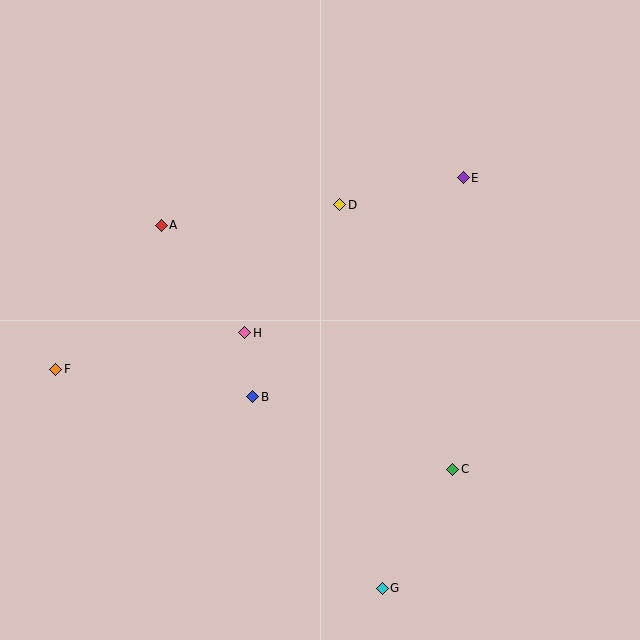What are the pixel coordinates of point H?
Point H is at (245, 333).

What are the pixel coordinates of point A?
Point A is at (161, 225).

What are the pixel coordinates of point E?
Point E is at (463, 178).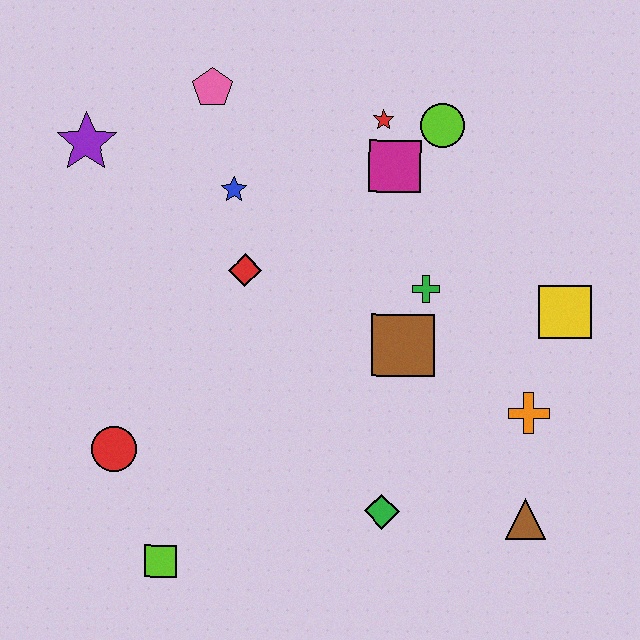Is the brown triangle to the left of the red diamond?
No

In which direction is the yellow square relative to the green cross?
The yellow square is to the right of the green cross.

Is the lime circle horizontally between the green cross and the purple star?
No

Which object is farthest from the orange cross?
The purple star is farthest from the orange cross.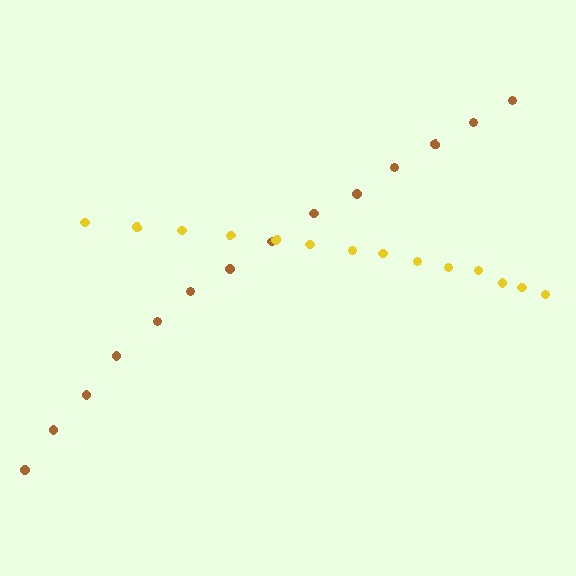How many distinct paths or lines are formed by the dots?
There are 2 distinct paths.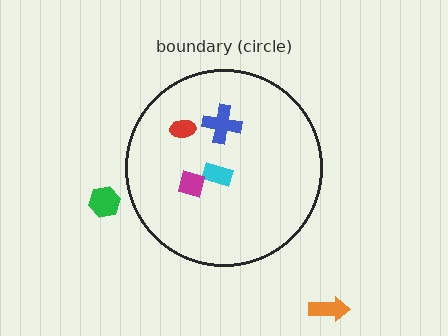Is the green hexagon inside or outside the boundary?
Outside.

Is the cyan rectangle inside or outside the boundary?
Inside.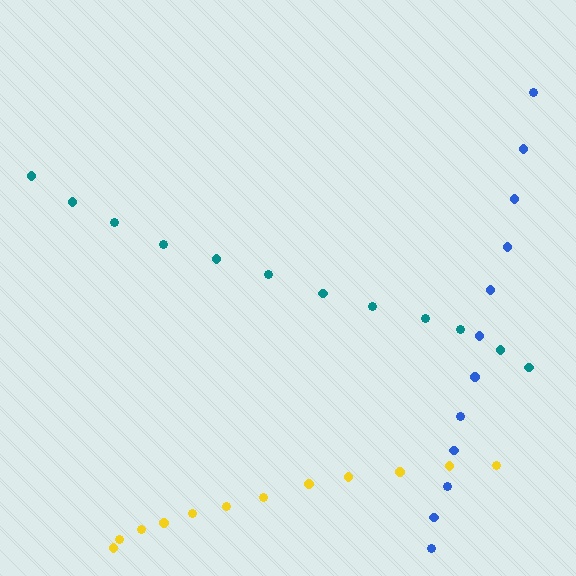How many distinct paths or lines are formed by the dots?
There are 3 distinct paths.